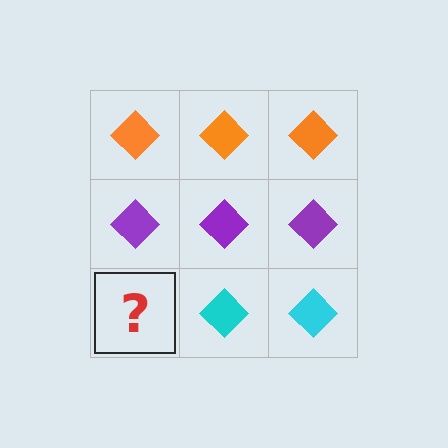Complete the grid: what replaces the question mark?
The question mark should be replaced with a cyan diamond.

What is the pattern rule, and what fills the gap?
The rule is that each row has a consistent color. The gap should be filled with a cyan diamond.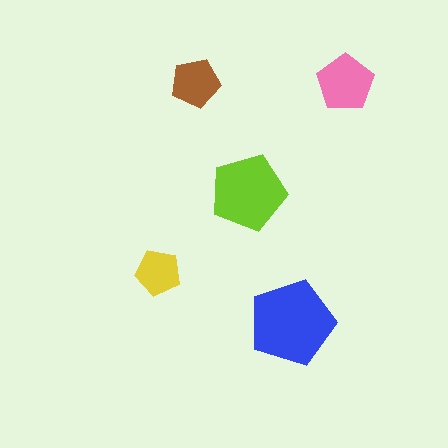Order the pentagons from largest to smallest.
the blue one, the lime one, the pink one, the brown one, the yellow one.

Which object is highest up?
The brown pentagon is topmost.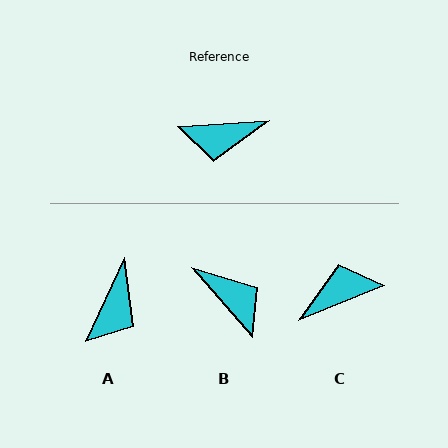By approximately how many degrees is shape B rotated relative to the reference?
Approximately 127 degrees counter-clockwise.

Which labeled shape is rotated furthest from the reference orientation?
C, about 161 degrees away.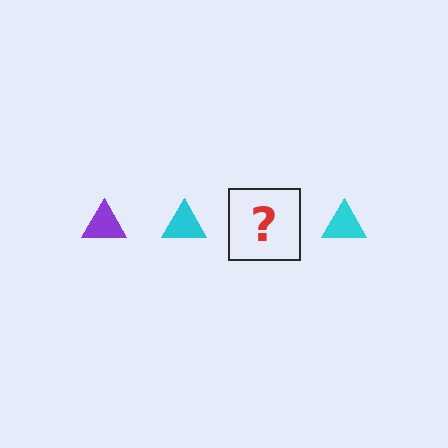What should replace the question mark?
The question mark should be replaced with a purple triangle.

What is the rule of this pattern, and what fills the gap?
The rule is that the pattern cycles through purple, cyan triangles. The gap should be filled with a purple triangle.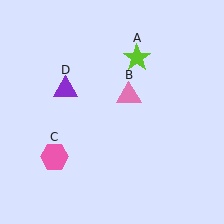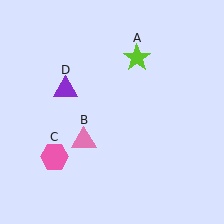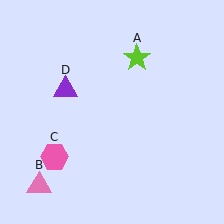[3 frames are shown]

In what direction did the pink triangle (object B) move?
The pink triangle (object B) moved down and to the left.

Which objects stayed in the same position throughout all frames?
Lime star (object A) and pink hexagon (object C) and purple triangle (object D) remained stationary.